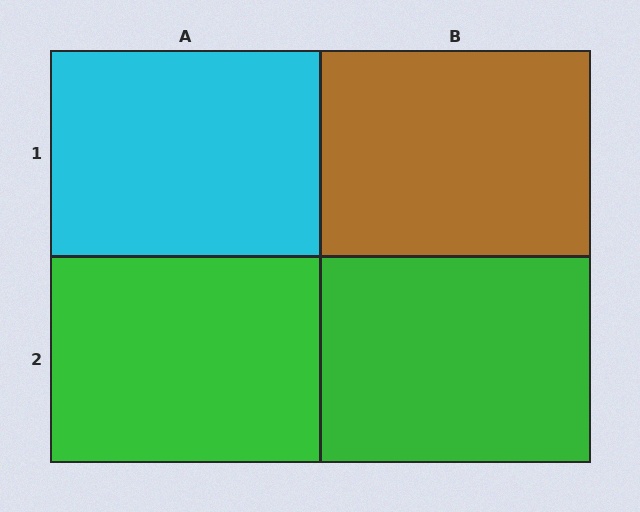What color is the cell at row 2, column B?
Green.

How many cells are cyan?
1 cell is cyan.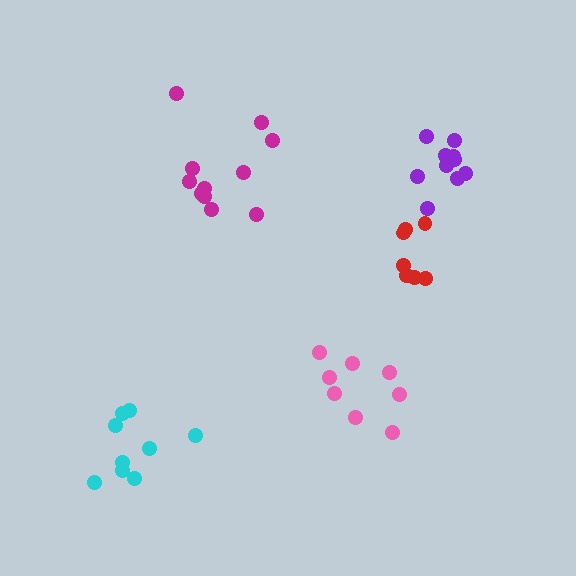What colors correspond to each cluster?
The clusters are colored: magenta, cyan, pink, red, purple.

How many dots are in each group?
Group 1: 12 dots, Group 2: 9 dots, Group 3: 8 dots, Group 4: 7 dots, Group 5: 10 dots (46 total).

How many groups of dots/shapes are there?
There are 5 groups.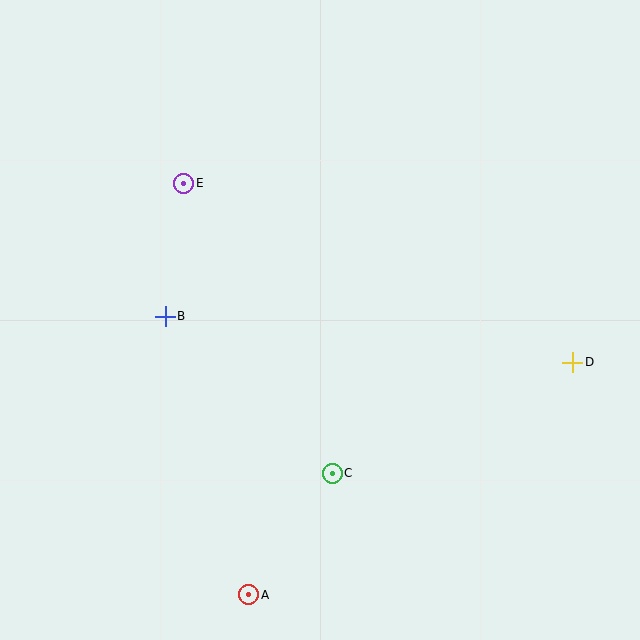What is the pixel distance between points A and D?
The distance between A and D is 399 pixels.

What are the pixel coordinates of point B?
Point B is at (165, 316).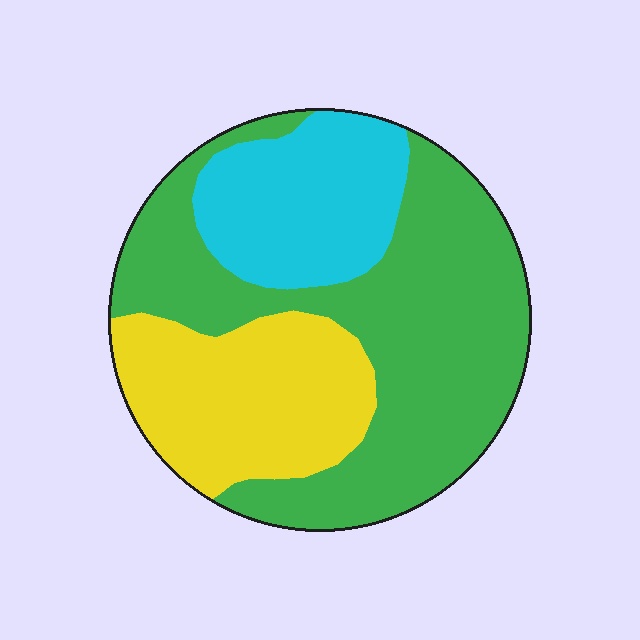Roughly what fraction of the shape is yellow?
Yellow covers about 25% of the shape.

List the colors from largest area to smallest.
From largest to smallest: green, yellow, cyan.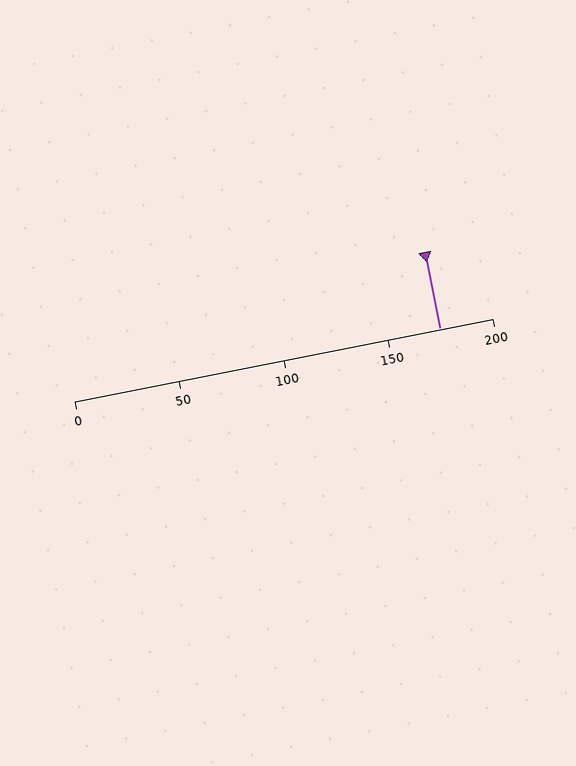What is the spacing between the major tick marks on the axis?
The major ticks are spaced 50 apart.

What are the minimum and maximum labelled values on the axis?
The axis runs from 0 to 200.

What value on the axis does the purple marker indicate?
The marker indicates approximately 175.